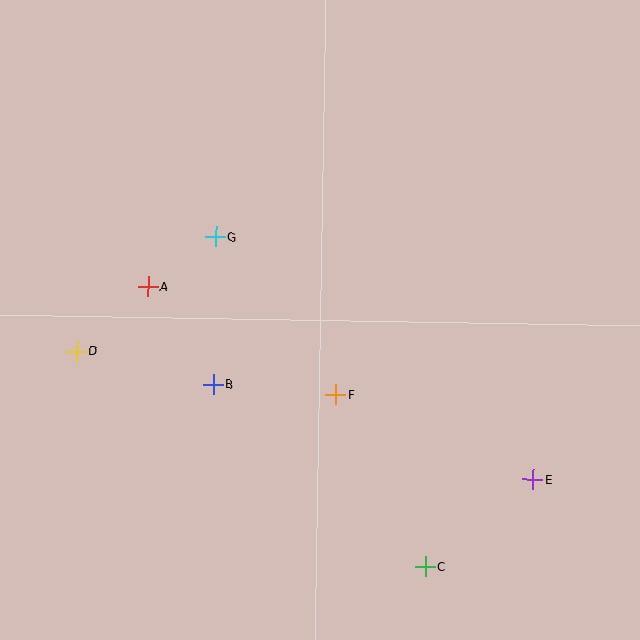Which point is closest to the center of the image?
Point F at (336, 395) is closest to the center.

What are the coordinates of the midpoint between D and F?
The midpoint between D and F is at (206, 373).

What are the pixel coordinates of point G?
Point G is at (215, 237).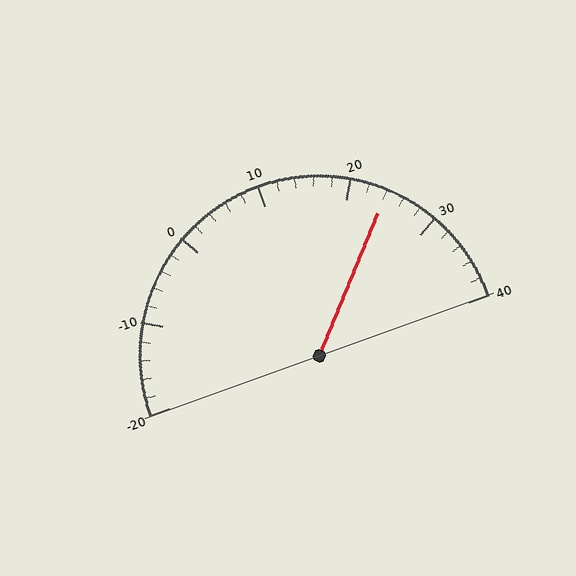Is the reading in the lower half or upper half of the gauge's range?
The reading is in the upper half of the range (-20 to 40).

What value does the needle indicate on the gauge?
The needle indicates approximately 24.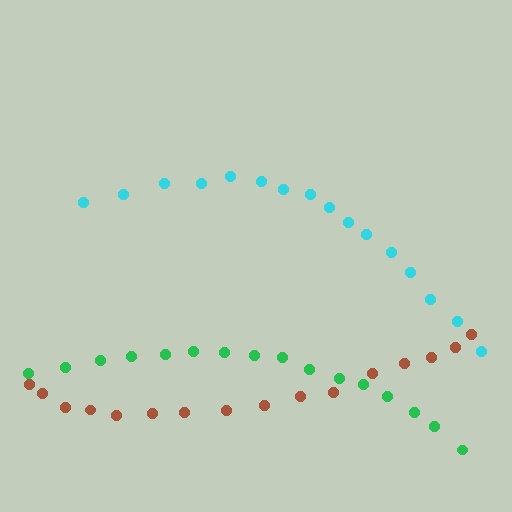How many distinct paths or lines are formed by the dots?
There are 3 distinct paths.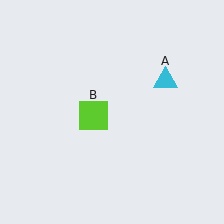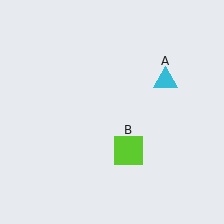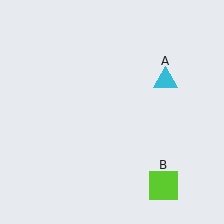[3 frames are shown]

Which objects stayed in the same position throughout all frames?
Cyan triangle (object A) remained stationary.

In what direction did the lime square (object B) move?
The lime square (object B) moved down and to the right.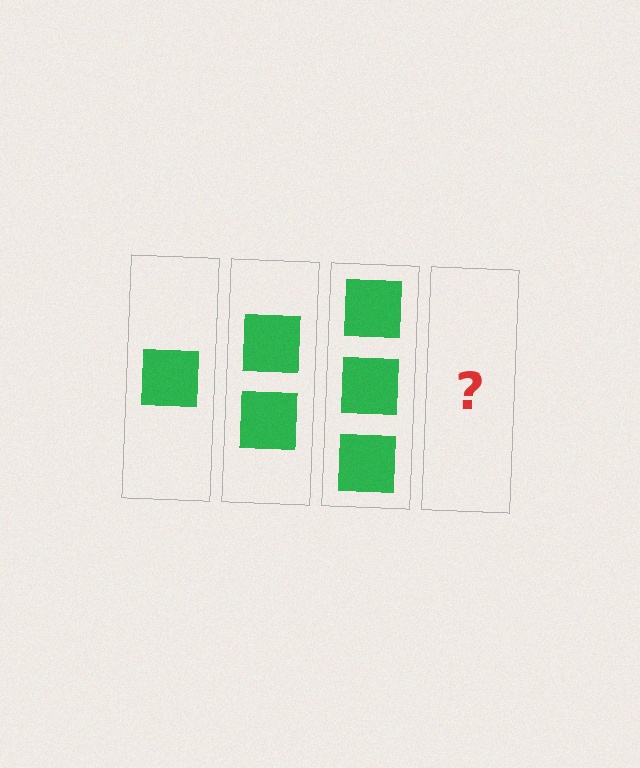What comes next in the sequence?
The next element should be 4 squares.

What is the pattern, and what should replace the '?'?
The pattern is that each step adds one more square. The '?' should be 4 squares.